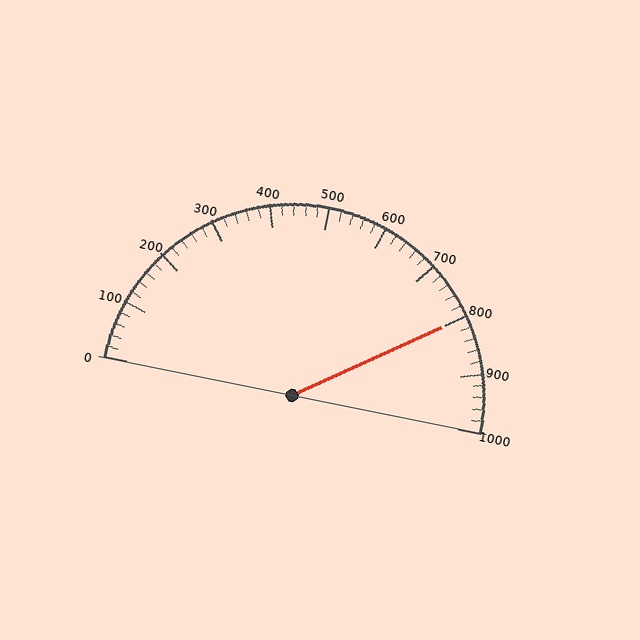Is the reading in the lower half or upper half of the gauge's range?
The reading is in the upper half of the range (0 to 1000).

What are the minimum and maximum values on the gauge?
The gauge ranges from 0 to 1000.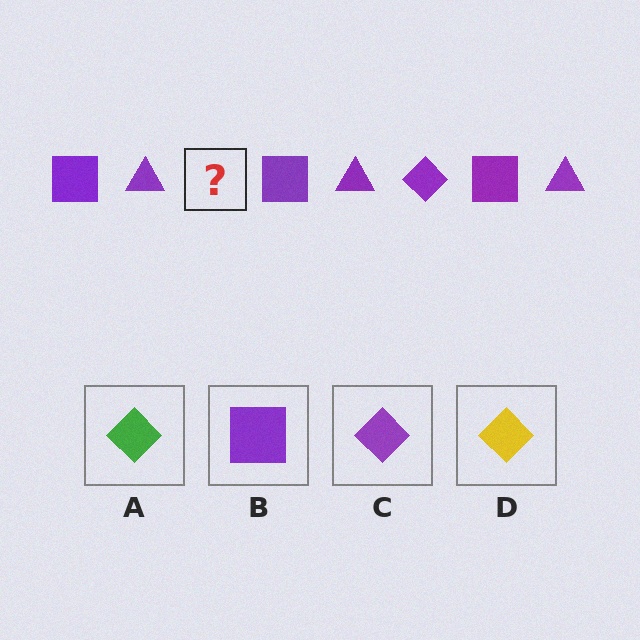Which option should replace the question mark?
Option C.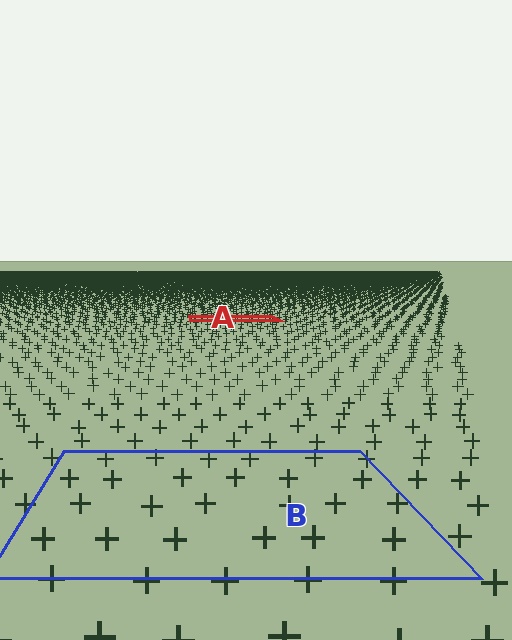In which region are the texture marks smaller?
The texture marks are smaller in region A, because it is farther away.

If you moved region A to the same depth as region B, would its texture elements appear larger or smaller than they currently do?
They would appear larger. At a closer depth, the same texture elements are projected at a bigger on-screen size.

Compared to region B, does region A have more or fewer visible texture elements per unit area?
Region A has more texture elements per unit area — they are packed more densely because it is farther away.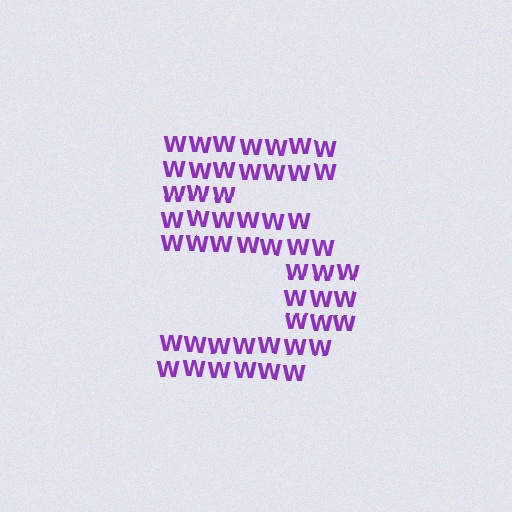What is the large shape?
The large shape is the digit 5.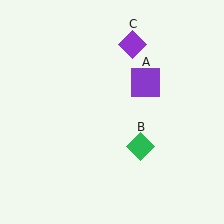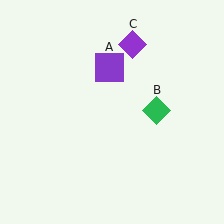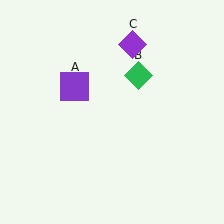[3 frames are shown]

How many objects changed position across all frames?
2 objects changed position: purple square (object A), green diamond (object B).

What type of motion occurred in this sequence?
The purple square (object A), green diamond (object B) rotated counterclockwise around the center of the scene.